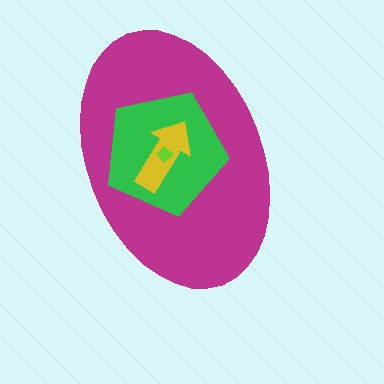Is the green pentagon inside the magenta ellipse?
Yes.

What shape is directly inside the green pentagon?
The yellow arrow.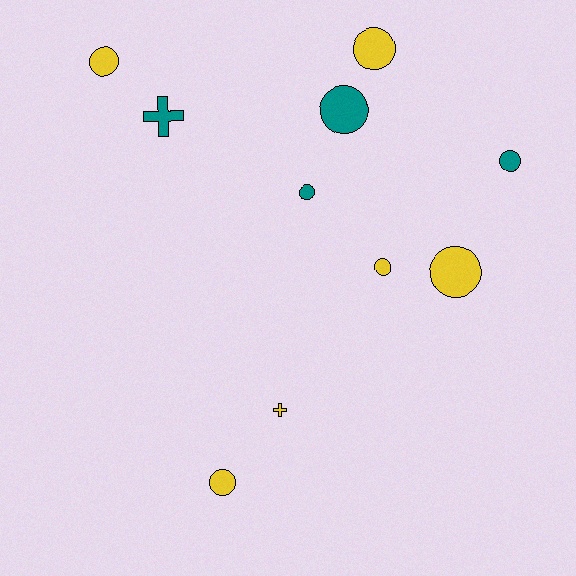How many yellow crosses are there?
There is 1 yellow cross.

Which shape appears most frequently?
Circle, with 8 objects.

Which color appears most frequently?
Yellow, with 6 objects.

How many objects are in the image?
There are 10 objects.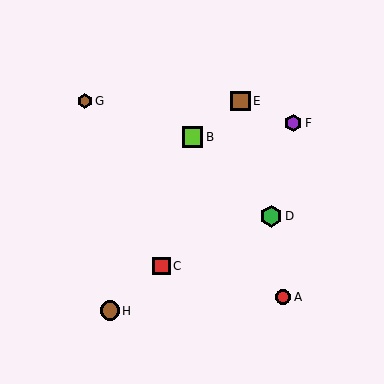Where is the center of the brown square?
The center of the brown square is at (241, 101).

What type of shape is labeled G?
Shape G is a brown hexagon.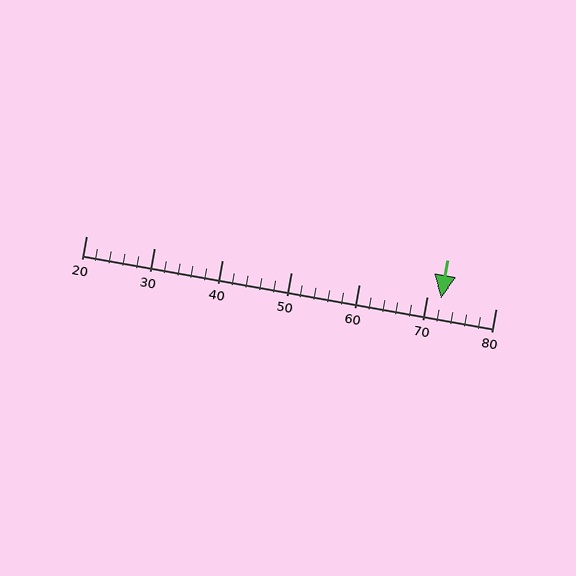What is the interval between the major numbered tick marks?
The major tick marks are spaced 10 units apart.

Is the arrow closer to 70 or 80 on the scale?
The arrow is closer to 70.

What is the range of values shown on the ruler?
The ruler shows values from 20 to 80.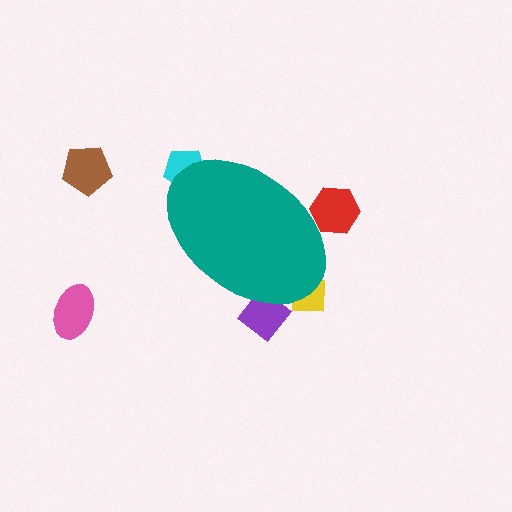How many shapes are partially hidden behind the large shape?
4 shapes are partially hidden.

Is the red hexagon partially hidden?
Yes, the red hexagon is partially hidden behind the teal ellipse.